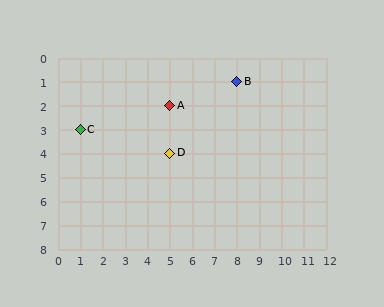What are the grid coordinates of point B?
Point B is at grid coordinates (8, 1).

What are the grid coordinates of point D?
Point D is at grid coordinates (5, 4).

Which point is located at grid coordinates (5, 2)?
Point A is at (5, 2).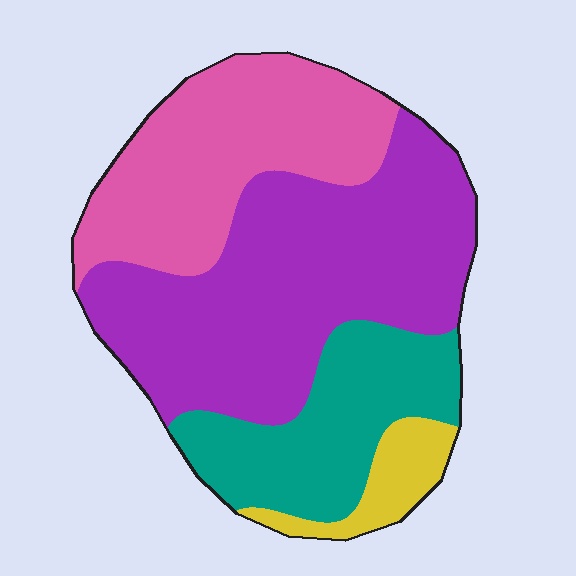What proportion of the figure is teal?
Teal covers about 20% of the figure.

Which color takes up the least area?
Yellow, at roughly 5%.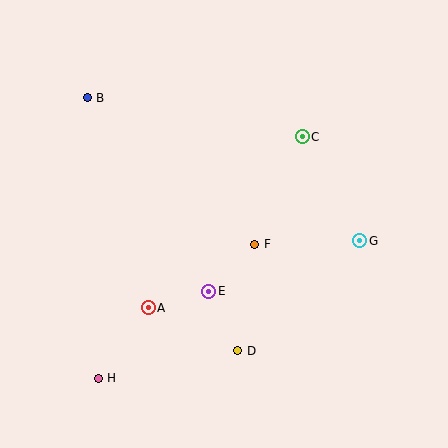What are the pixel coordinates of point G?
Point G is at (360, 241).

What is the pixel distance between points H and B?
The distance between H and B is 281 pixels.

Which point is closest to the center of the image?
Point F at (255, 244) is closest to the center.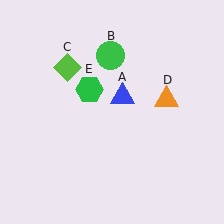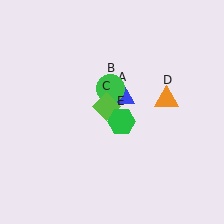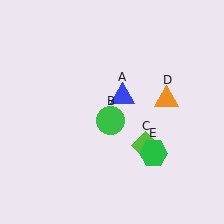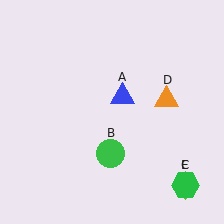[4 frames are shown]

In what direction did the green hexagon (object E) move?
The green hexagon (object E) moved down and to the right.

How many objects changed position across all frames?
3 objects changed position: green circle (object B), lime diamond (object C), green hexagon (object E).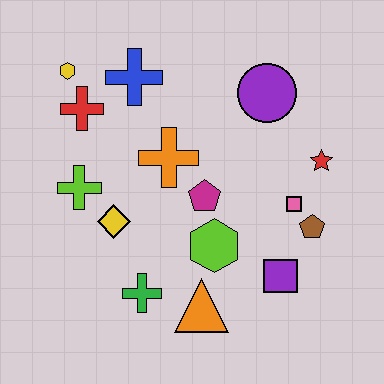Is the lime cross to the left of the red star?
Yes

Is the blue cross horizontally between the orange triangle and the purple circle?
No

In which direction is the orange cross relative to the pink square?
The orange cross is to the left of the pink square.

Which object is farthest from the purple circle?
The green cross is farthest from the purple circle.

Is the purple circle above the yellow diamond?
Yes